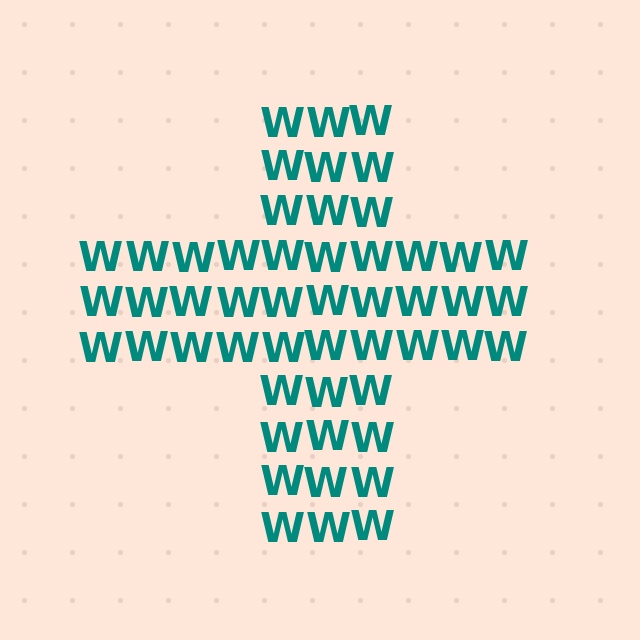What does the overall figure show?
The overall figure shows a cross.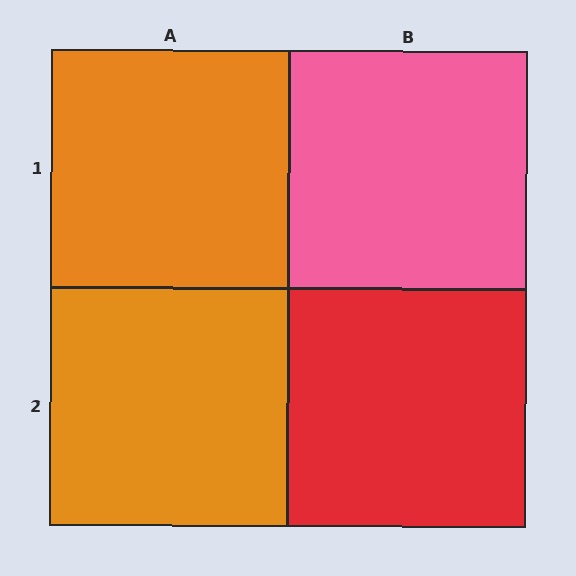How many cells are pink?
1 cell is pink.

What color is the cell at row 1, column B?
Pink.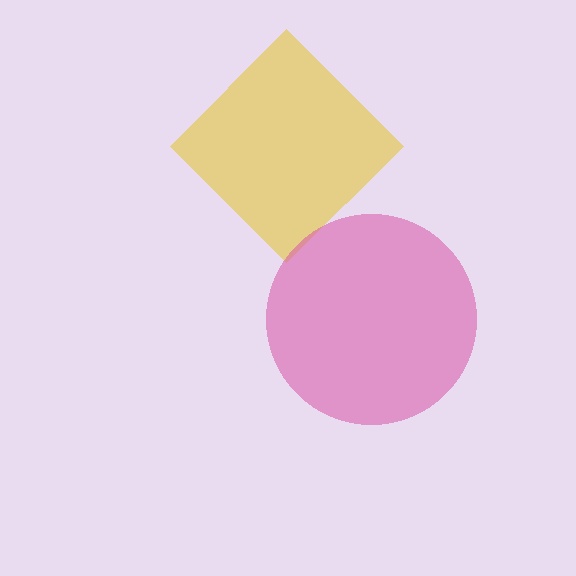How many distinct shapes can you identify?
There are 2 distinct shapes: a yellow diamond, a pink circle.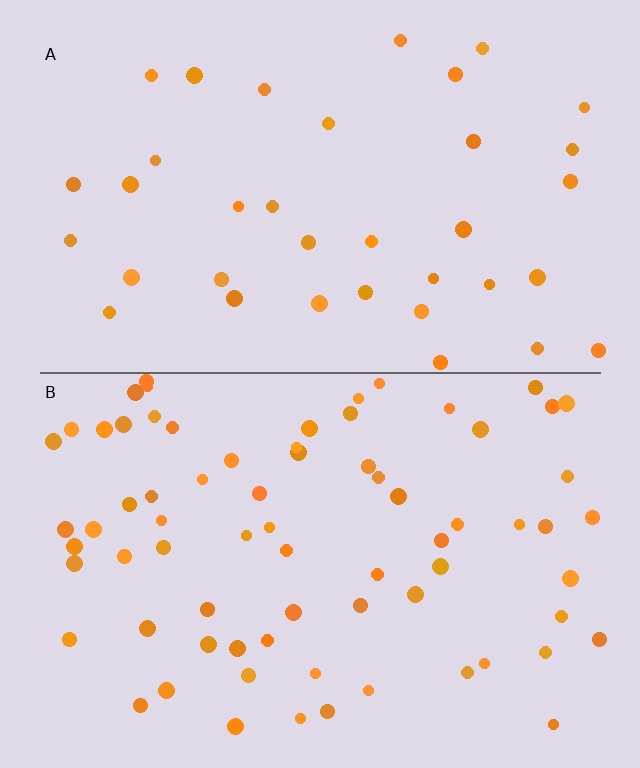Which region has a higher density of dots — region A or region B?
B (the bottom).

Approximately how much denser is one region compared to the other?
Approximately 2.0× — region B over region A.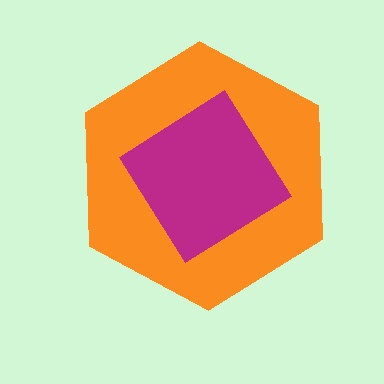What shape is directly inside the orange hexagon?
The magenta diamond.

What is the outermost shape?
The orange hexagon.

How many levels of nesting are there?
2.